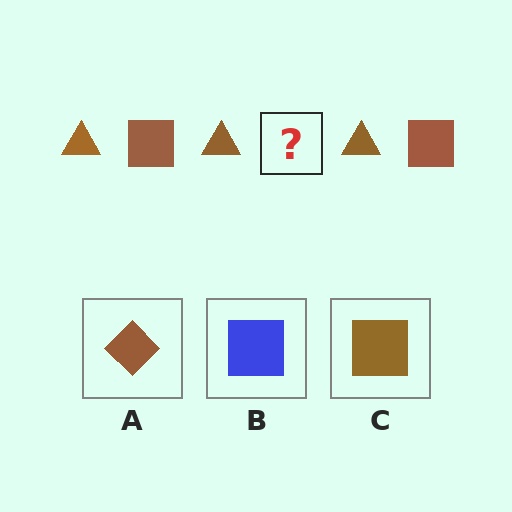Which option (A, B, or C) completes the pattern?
C.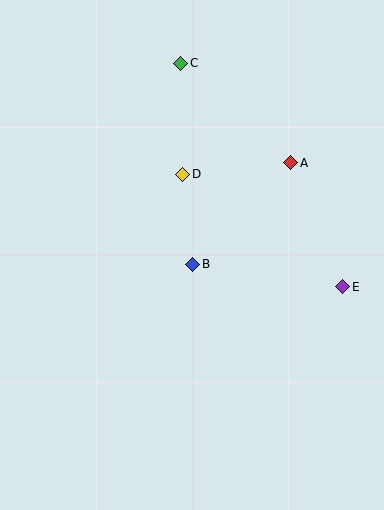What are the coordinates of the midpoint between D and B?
The midpoint between D and B is at (188, 219).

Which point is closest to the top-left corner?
Point C is closest to the top-left corner.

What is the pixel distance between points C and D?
The distance between C and D is 111 pixels.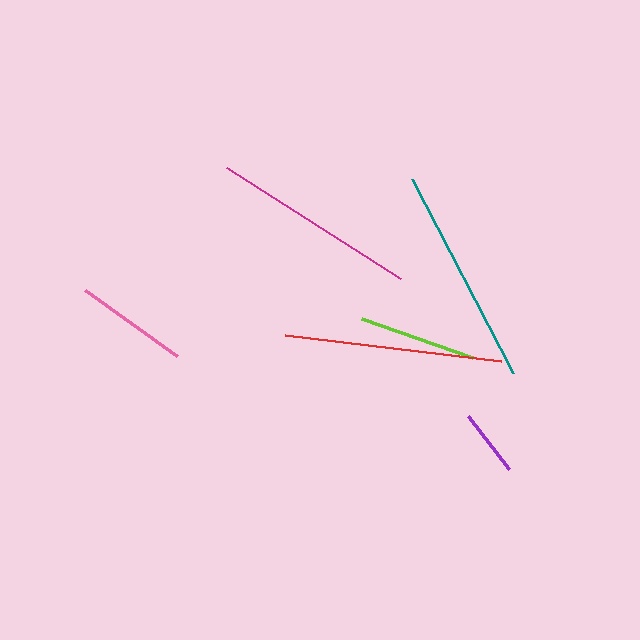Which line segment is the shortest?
The purple line is the shortest at approximately 67 pixels.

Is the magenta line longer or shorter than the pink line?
The magenta line is longer than the pink line.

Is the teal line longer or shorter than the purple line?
The teal line is longer than the purple line.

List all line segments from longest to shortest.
From longest to shortest: teal, red, magenta, lime, pink, purple.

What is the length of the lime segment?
The lime segment is approximately 118 pixels long.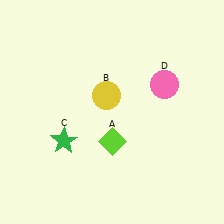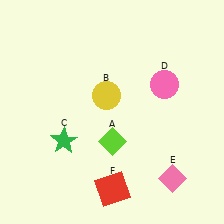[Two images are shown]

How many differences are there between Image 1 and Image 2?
There are 2 differences between the two images.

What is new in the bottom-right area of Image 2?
A red square (F) was added in the bottom-right area of Image 2.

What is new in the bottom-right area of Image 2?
A pink diamond (E) was added in the bottom-right area of Image 2.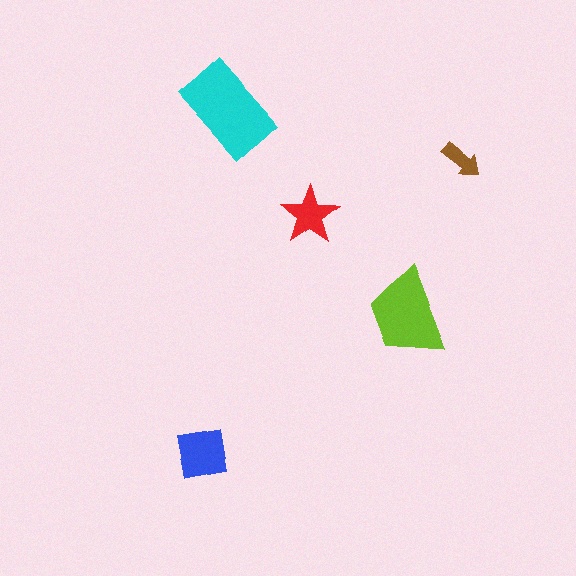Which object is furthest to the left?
The blue square is leftmost.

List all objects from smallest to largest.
The brown arrow, the red star, the blue square, the lime trapezoid, the cyan rectangle.